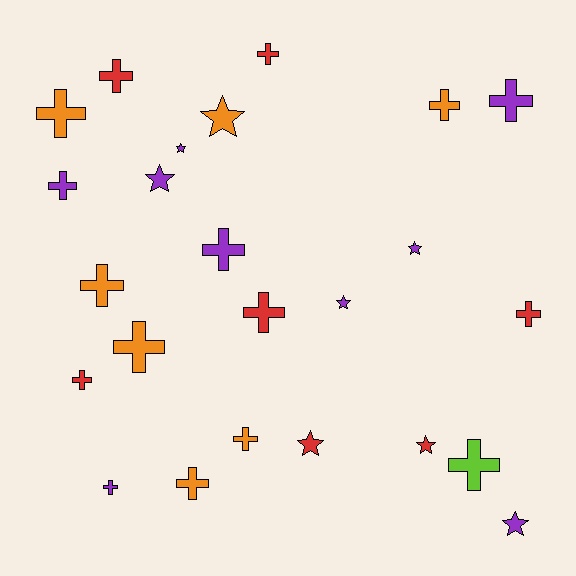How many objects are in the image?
There are 24 objects.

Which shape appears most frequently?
Cross, with 16 objects.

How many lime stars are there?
There are no lime stars.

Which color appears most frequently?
Purple, with 9 objects.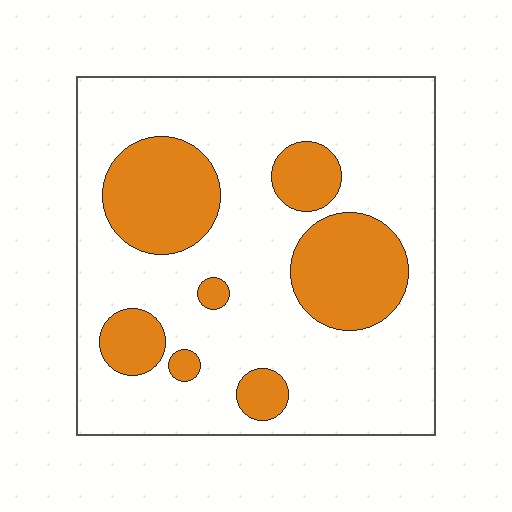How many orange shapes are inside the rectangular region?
7.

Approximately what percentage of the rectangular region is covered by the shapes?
Approximately 25%.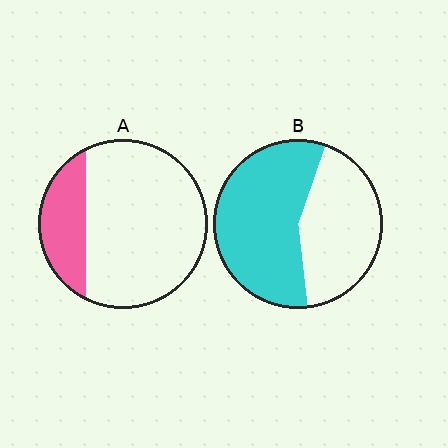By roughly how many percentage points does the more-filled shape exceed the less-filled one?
By roughly 35 percentage points (B over A).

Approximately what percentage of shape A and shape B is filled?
A is approximately 25% and B is approximately 55%.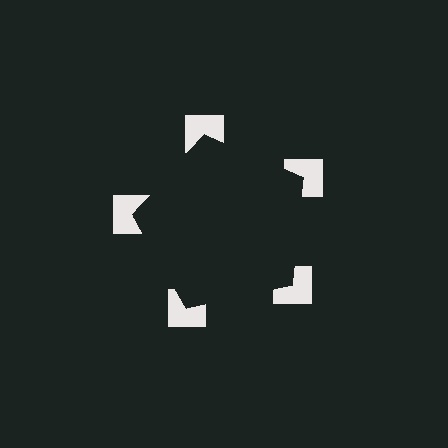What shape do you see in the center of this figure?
An illusory pentagon — its edges are inferred from the aligned wedge cuts in the notched squares, not physically drawn.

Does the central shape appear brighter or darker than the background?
It typically appears slightly darker than the background, even though no actual brightness change is drawn.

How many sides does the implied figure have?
5 sides.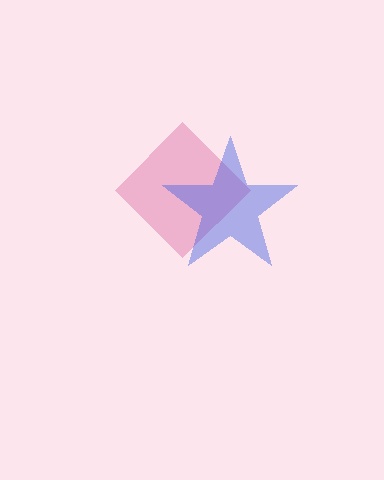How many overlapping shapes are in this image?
There are 2 overlapping shapes in the image.